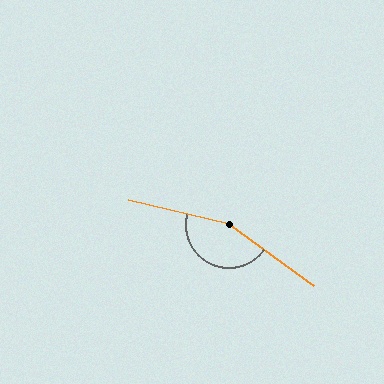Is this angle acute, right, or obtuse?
It is obtuse.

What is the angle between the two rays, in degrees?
Approximately 158 degrees.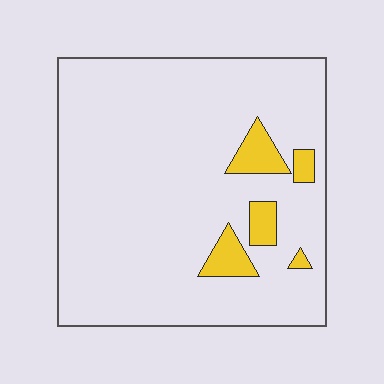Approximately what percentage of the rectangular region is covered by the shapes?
Approximately 10%.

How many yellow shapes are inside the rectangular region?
5.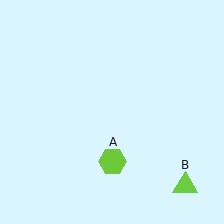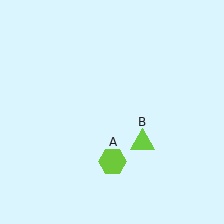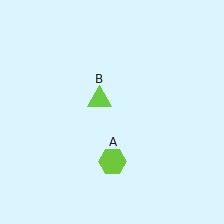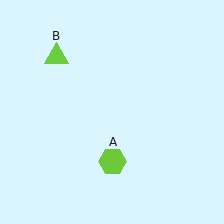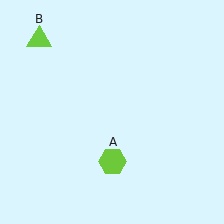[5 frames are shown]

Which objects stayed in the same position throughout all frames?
Lime hexagon (object A) remained stationary.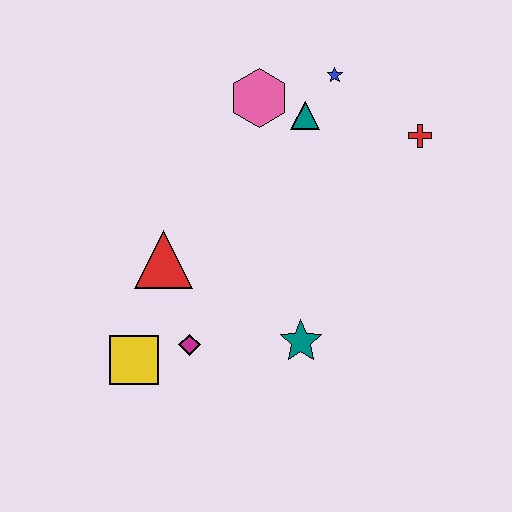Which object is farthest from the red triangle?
The red cross is farthest from the red triangle.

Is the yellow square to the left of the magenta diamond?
Yes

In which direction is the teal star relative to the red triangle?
The teal star is to the right of the red triangle.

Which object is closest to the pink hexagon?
The teal triangle is closest to the pink hexagon.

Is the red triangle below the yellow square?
No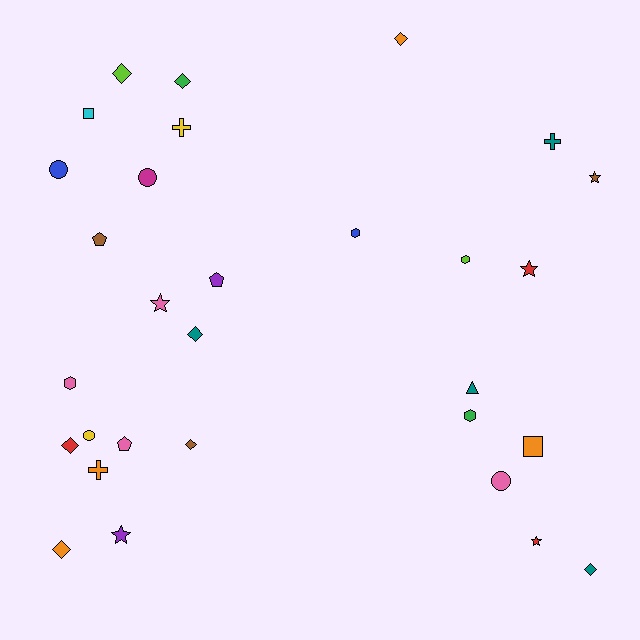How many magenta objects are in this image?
There is 1 magenta object.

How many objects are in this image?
There are 30 objects.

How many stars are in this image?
There are 5 stars.